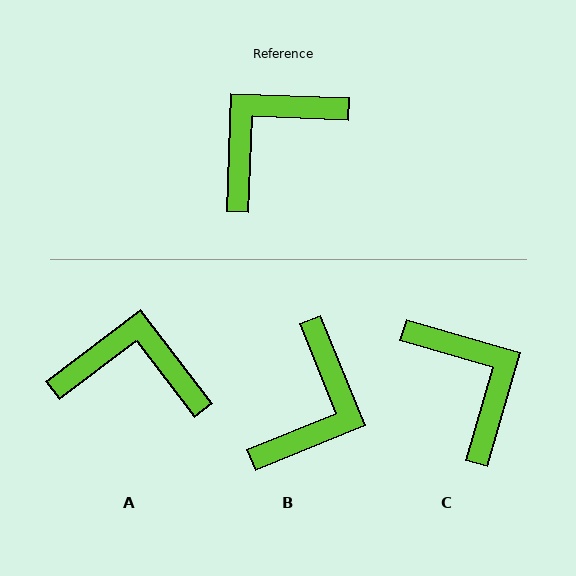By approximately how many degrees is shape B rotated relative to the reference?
Approximately 156 degrees clockwise.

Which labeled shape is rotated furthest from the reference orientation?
B, about 156 degrees away.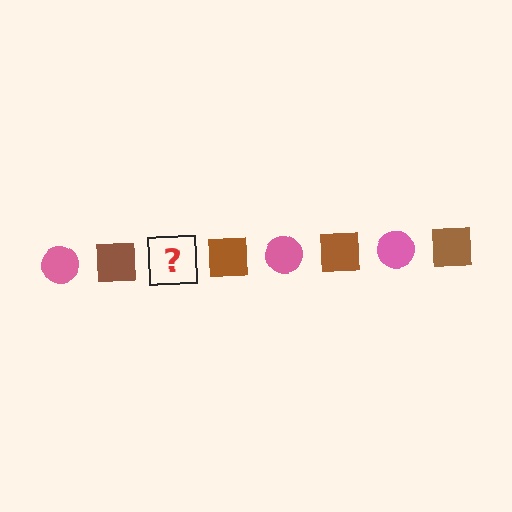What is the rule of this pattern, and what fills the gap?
The rule is that the pattern alternates between pink circle and brown square. The gap should be filled with a pink circle.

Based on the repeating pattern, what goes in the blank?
The blank should be a pink circle.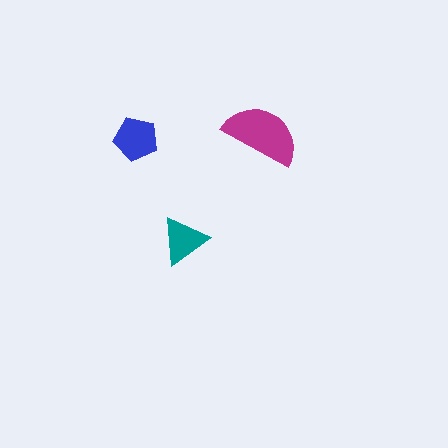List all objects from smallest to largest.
The teal triangle, the blue pentagon, the magenta semicircle.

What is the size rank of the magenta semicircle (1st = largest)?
1st.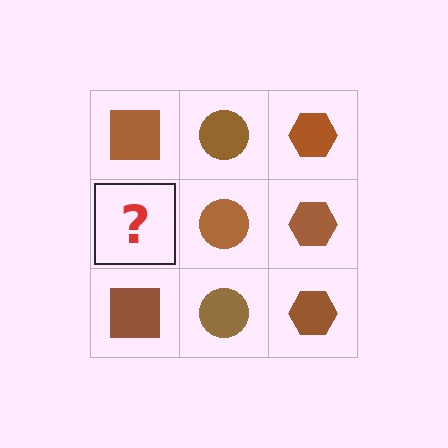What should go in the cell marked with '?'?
The missing cell should contain a brown square.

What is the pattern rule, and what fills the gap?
The rule is that each column has a consistent shape. The gap should be filled with a brown square.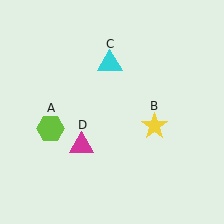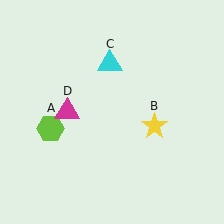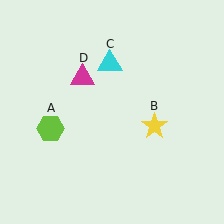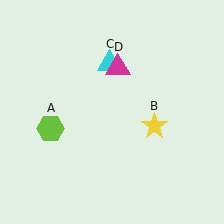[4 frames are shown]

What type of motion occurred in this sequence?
The magenta triangle (object D) rotated clockwise around the center of the scene.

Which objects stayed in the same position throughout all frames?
Lime hexagon (object A) and yellow star (object B) and cyan triangle (object C) remained stationary.